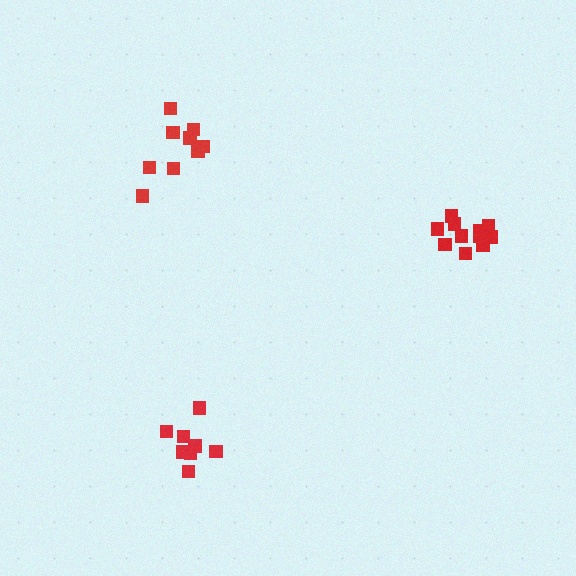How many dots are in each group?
Group 1: 9 dots, Group 2: 11 dots, Group 3: 8 dots (28 total).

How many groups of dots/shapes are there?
There are 3 groups.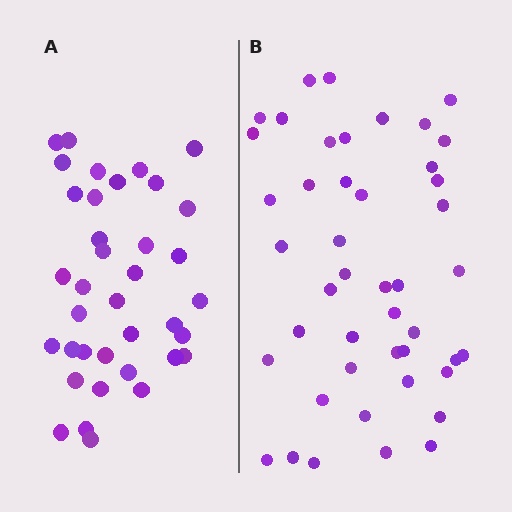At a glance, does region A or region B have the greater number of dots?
Region B (the right region) has more dots.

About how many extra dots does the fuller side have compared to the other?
Region B has roughly 8 or so more dots than region A.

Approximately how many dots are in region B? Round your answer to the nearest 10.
About 40 dots. (The exact count is 45, which rounds to 40.)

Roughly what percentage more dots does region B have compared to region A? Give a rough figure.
About 20% more.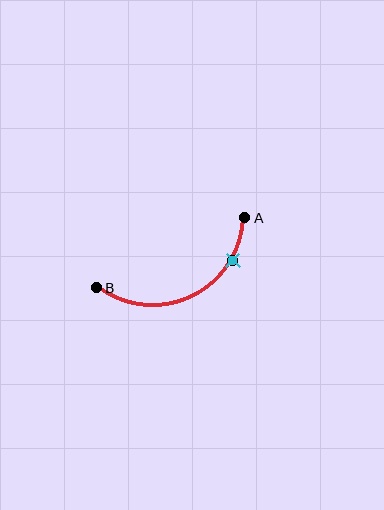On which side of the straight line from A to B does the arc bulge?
The arc bulges below the straight line connecting A and B.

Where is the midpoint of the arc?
The arc midpoint is the point on the curve farthest from the straight line joining A and B. It sits below that line.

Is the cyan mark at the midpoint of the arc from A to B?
No. The cyan mark lies on the arc but is closer to endpoint A. The arc midpoint would be at the point on the curve equidistant along the arc from both A and B.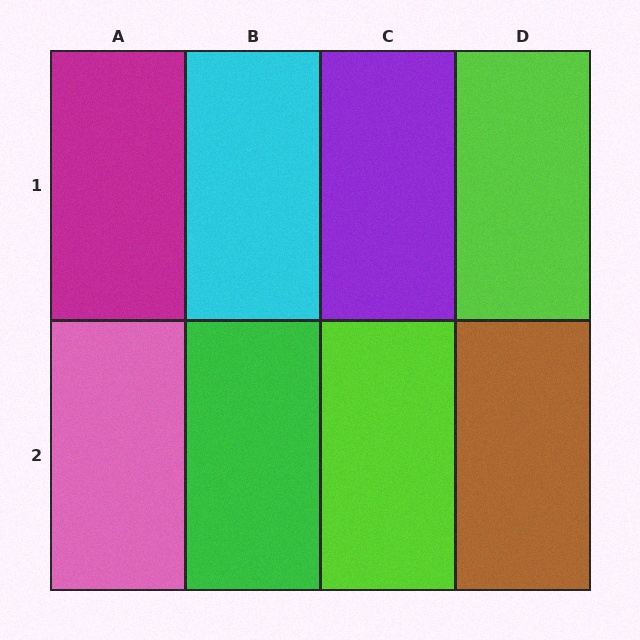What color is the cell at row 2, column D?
Brown.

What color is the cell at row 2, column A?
Pink.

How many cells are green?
1 cell is green.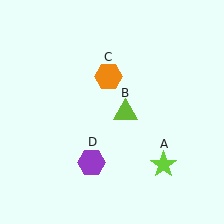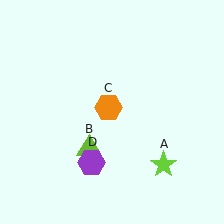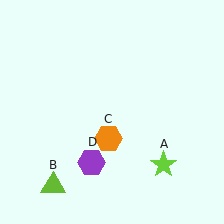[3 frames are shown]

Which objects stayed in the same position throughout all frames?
Lime star (object A) and purple hexagon (object D) remained stationary.